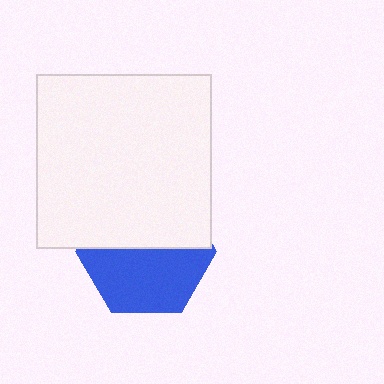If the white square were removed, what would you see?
You would see the complete blue hexagon.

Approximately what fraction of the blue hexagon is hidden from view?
Roughly 48% of the blue hexagon is hidden behind the white square.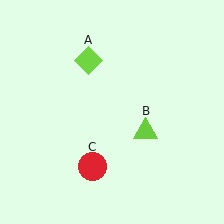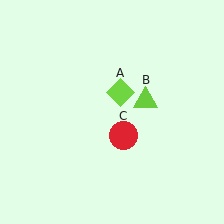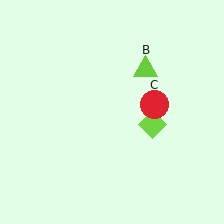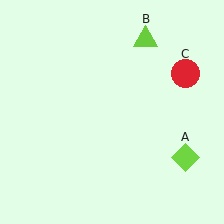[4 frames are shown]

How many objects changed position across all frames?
3 objects changed position: lime diamond (object A), lime triangle (object B), red circle (object C).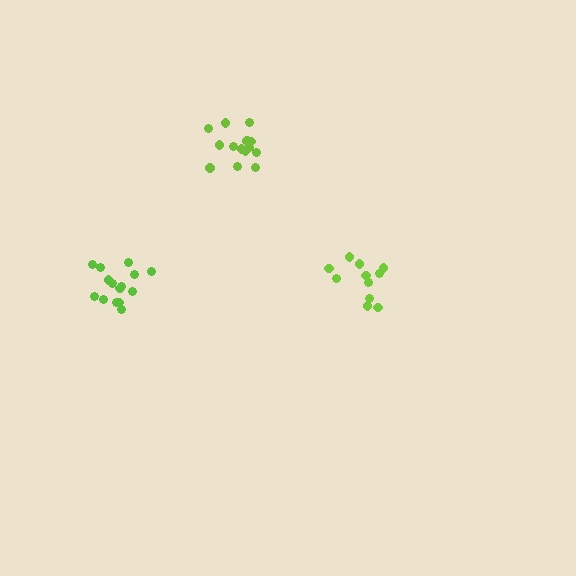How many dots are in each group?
Group 1: 15 dots, Group 2: 14 dots, Group 3: 11 dots (40 total).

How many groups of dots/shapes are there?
There are 3 groups.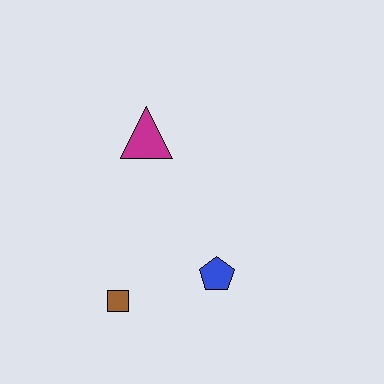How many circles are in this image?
There are no circles.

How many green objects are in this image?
There are no green objects.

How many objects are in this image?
There are 3 objects.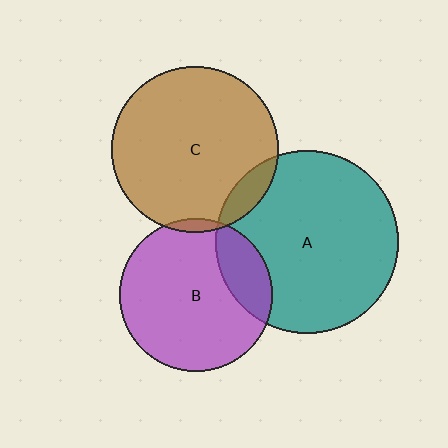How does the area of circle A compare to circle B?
Approximately 1.4 times.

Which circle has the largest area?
Circle A (teal).